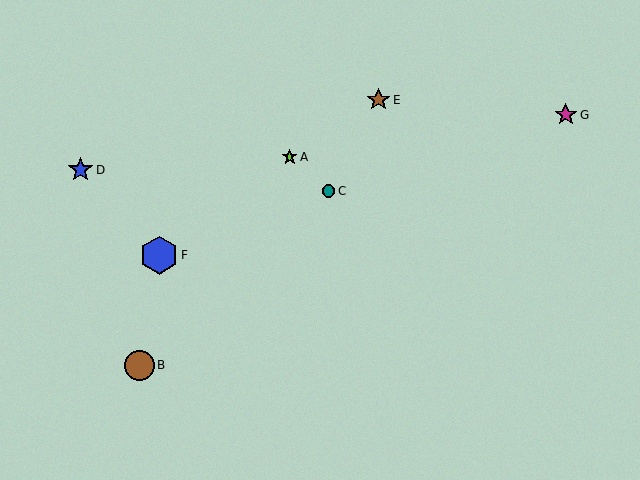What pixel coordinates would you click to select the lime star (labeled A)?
Click at (290, 157) to select the lime star A.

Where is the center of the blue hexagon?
The center of the blue hexagon is at (159, 255).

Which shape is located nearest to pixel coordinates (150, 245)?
The blue hexagon (labeled F) at (159, 255) is nearest to that location.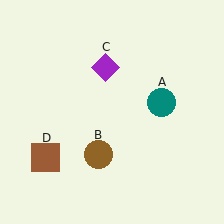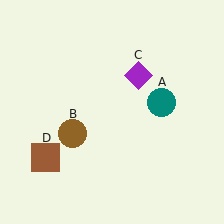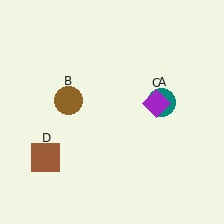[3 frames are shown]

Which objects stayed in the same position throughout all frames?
Teal circle (object A) and brown square (object D) remained stationary.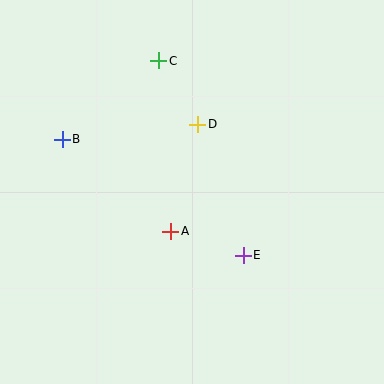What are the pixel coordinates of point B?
Point B is at (62, 139).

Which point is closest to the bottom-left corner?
Point A is closest to the bottom-left corner.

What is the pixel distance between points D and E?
The distance between D and E is 139 pixels.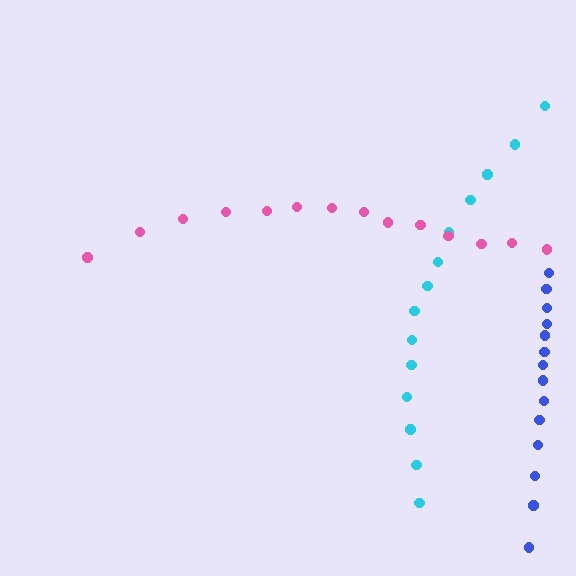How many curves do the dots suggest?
There are 3 distinct paths.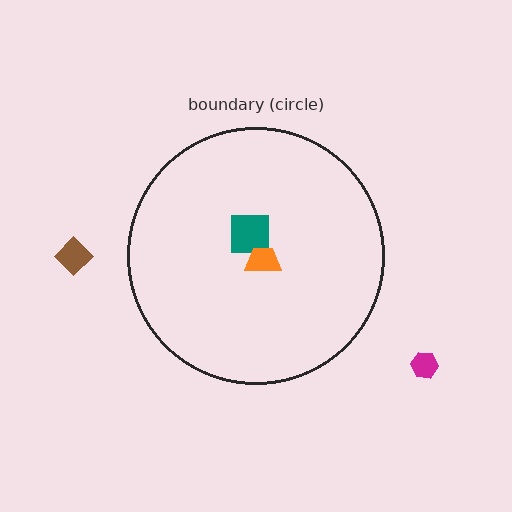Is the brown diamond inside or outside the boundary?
Outside.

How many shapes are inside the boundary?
2 inside, 2 outside.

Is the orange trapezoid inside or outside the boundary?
Inside.